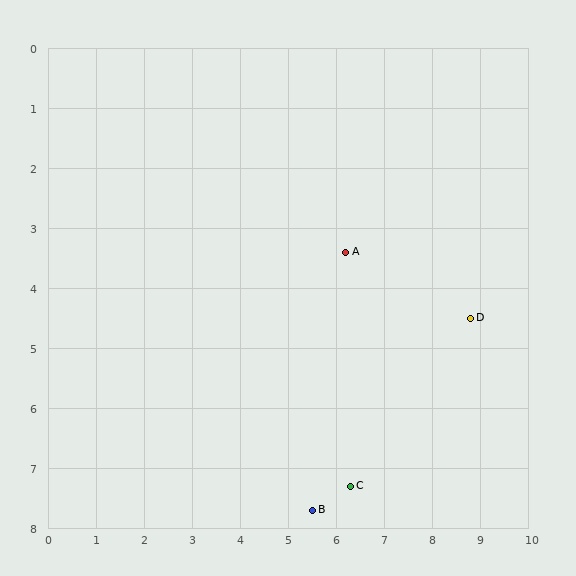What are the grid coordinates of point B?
Point B is at approximately (5.5, 7.7).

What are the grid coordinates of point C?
Point C is at approximately (6.3, 7.3).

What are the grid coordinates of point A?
Point A is at approximately (6.2, 3.4).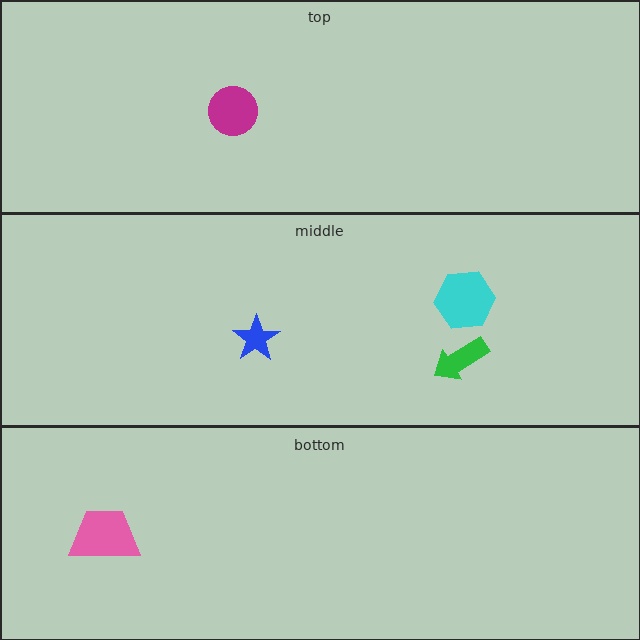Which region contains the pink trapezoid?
The bottom region.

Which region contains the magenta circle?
The top region.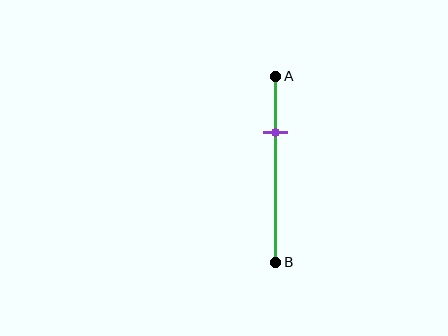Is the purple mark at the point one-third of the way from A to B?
No, the mark is at about 30% from A, not at the 33% one-third point.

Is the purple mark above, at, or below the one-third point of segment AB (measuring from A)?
The purple mark is above the one-third point of segment AB.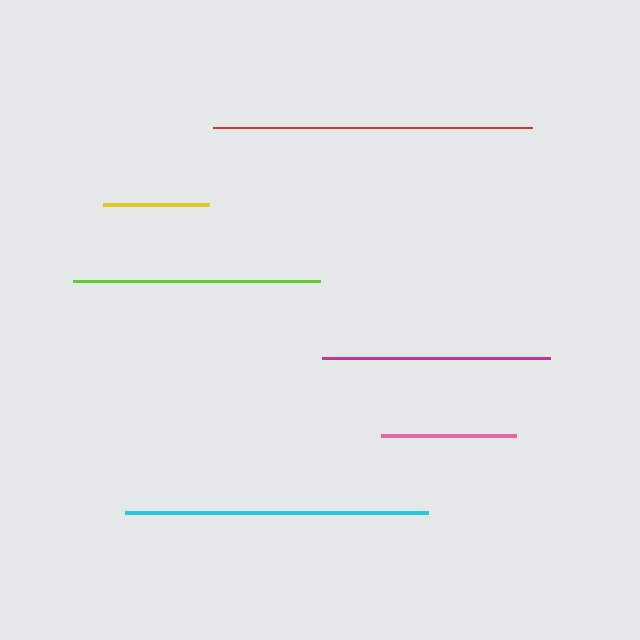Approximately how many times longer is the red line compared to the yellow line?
The red line is approximately 3.0 times the length of the yellow line.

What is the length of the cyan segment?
The cyan segment is approximately 302 pixels long.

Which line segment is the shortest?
The yellow line is the shortest at approximately 106 pixels.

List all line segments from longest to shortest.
From longest to shortest: red, cyan, lime, magenta, pink, yellow.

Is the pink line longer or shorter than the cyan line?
The cyan line is longer than the pink line.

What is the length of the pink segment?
The pink segment is approximately 135 pixels long.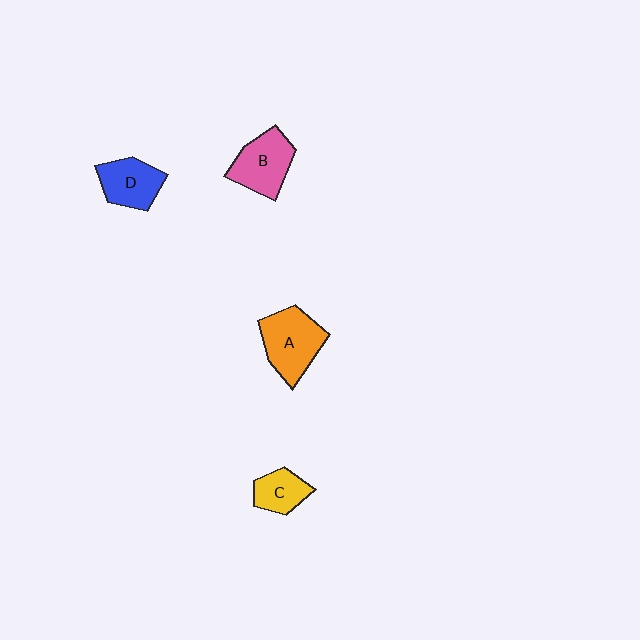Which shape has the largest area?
Shape A (orange).